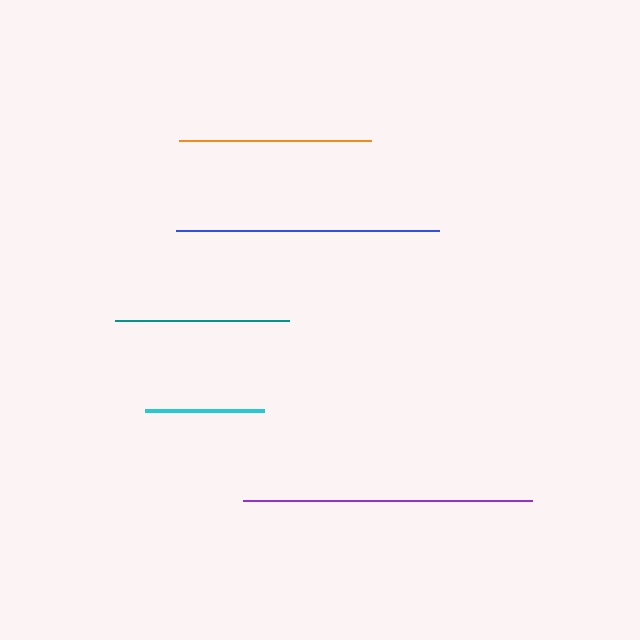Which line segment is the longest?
The purple line is the longest at approximately 289 pixels.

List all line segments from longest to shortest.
From longest to shortest: purple, blue, orange, teal, cyan.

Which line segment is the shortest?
The cyan line is the shortest at approximately 119 pixels.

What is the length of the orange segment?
The orange segment is approximately 192 pixels long.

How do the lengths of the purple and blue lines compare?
The purple and blue lines are approximately the same length.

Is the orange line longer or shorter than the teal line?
The orange line is longer than the teal line.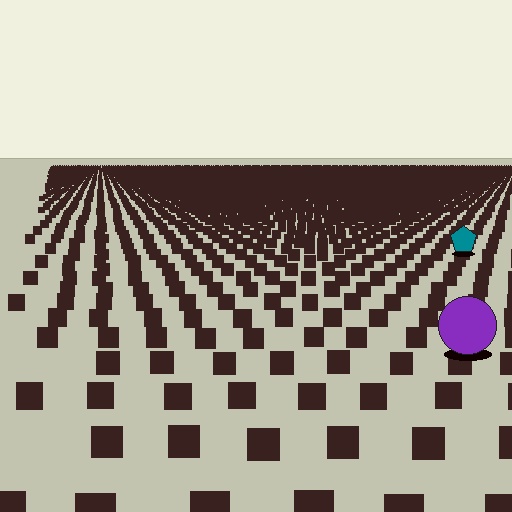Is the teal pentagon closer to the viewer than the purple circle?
No. The purple circle is closer — you can tell from the texture gradient: the ground texture is coarser near it.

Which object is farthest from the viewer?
The teal pentagon is farthest from the viewer. It appears smaller and the ground texture around it is denser.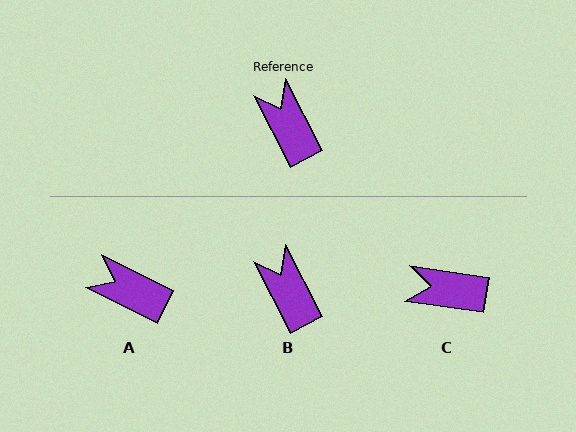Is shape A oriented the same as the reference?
No, it is off by about 36 degrees.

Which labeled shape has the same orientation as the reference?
B.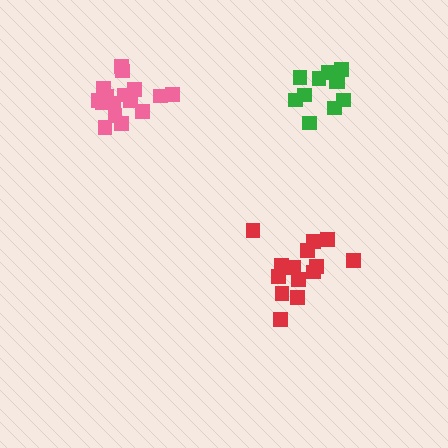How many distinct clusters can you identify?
There are 3 distinct clusters.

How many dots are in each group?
Group 1: 16 dots, Group 2: 14 dots, Group 3: 11 dots (41 total).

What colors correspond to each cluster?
The clusters are colored: pink, red, green.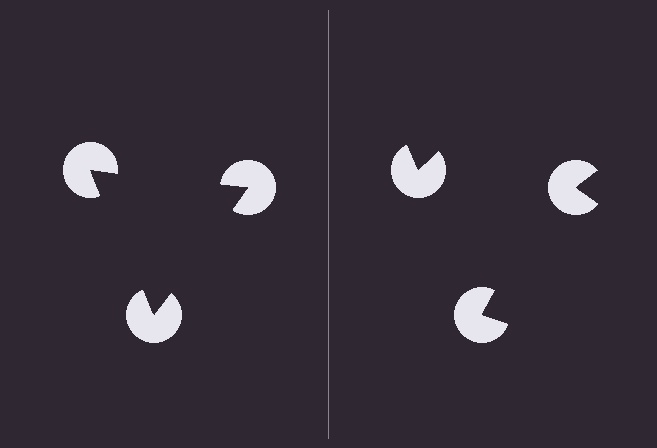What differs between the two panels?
The pac-man discs are positioned identically on both sides; only the wedge orientations differ. On the left they align to a triangle; on the right they are misaligned.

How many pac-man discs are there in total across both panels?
6 — 3 on each side.